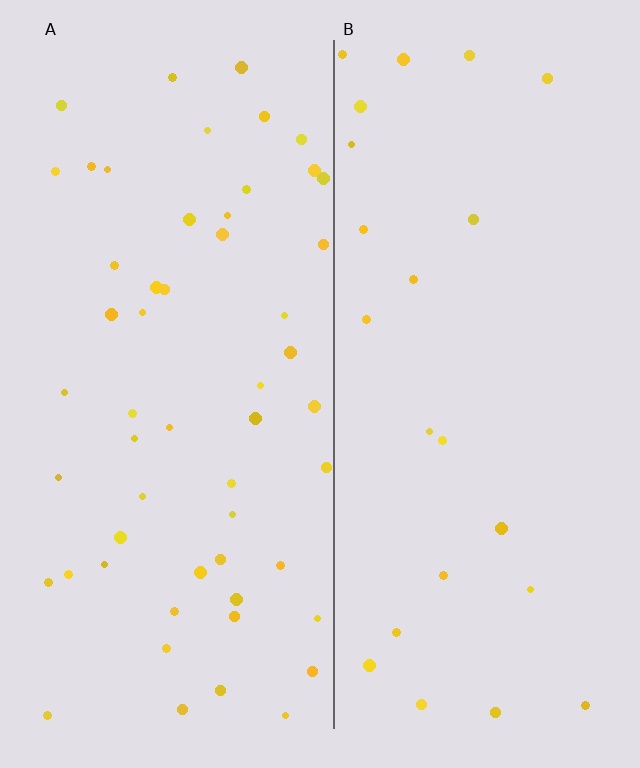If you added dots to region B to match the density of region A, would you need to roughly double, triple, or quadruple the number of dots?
Approximately double.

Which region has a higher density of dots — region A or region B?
A (the left).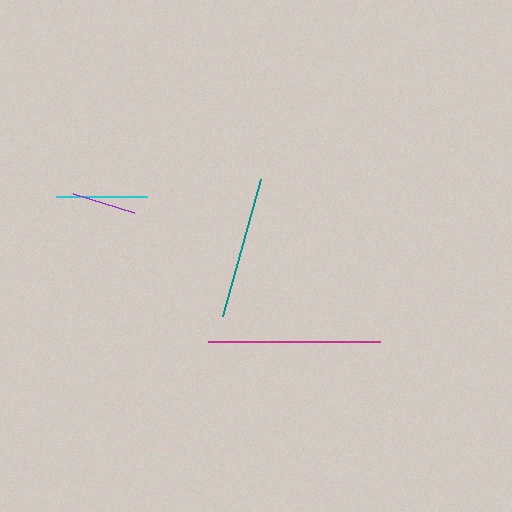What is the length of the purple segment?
The purple segment is approximately 64 pixels long.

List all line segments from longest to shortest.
From longest to shortest: magenta, teal, cyan, purple.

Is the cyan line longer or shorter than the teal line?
The teal line is longer than the cyan line.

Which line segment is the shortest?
The purple line is the shortest at approximately 64 pixels.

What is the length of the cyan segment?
The cyan segment is approximately 91 pixels long.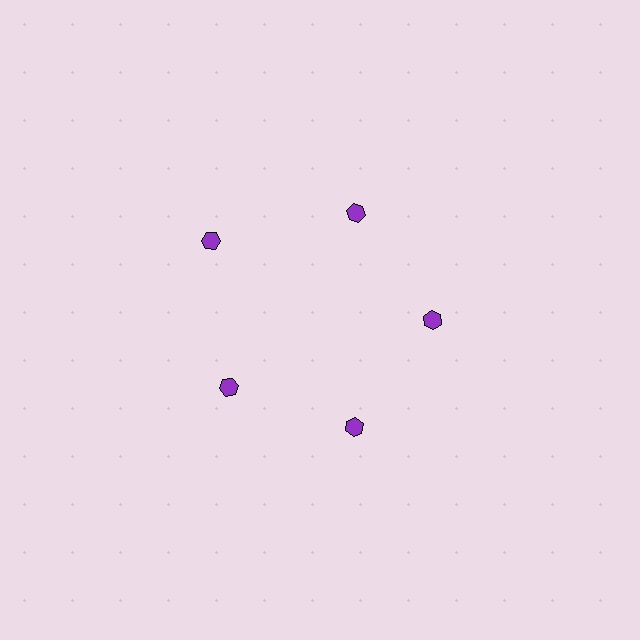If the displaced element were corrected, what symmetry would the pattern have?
It would have 5-fold rotational symmetry — the pattern would map onto itself every 72 degrees.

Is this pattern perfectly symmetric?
No. The 5 purple hexagons are arranged in a ring, but one element near the 10 o'clock position is pushed outward from the center, breaking the 5-fold rotational symmetry.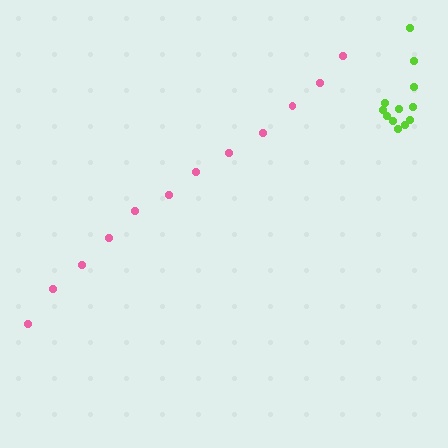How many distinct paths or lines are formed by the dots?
There are 2 distinct paths.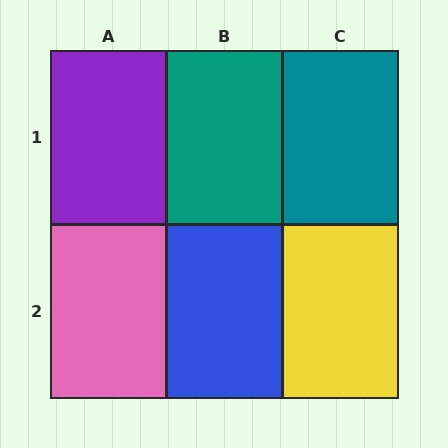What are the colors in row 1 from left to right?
Purple, teal, teal.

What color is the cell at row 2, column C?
Yellow.